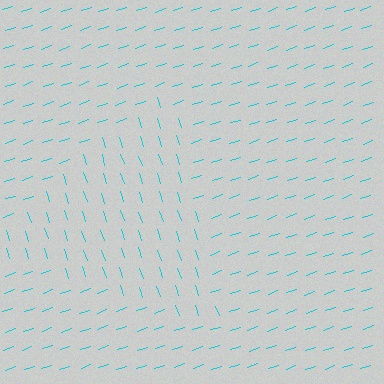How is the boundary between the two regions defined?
The boundary is defined purely by a change in line orientation (approximately 89 degrees difference). All lines are the same color and thickness.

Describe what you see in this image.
The image is filled with small cyan line segments. A triangle region in the image has lines oriented differently from the surrounding lines, creating a visible texture boundary.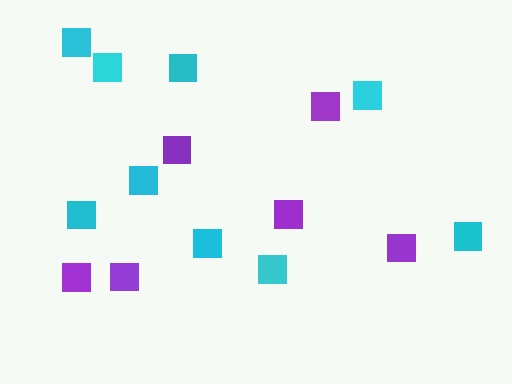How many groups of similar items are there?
There are 2 groups: one group of purple squares (6) and one group of cyan squares (9).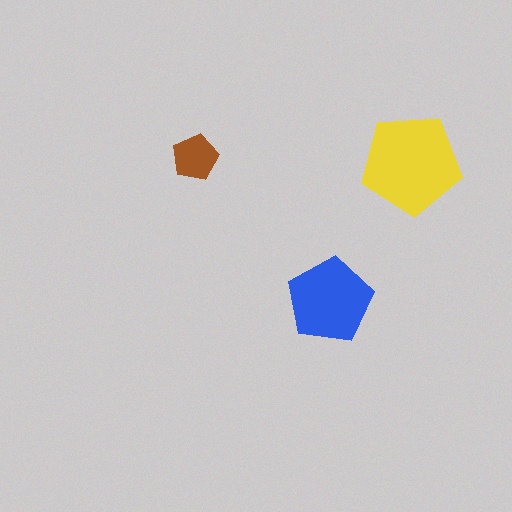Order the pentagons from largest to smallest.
the yellow one, the blue one, the brown one.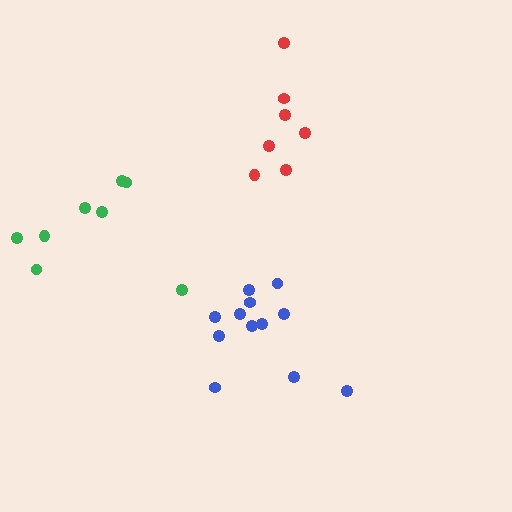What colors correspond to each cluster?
The clusters are colored: red, blue, green.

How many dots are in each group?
Group 1: 7 dots, Group 2: 12 dots, Group 3: 8 dots (27 total).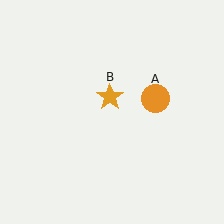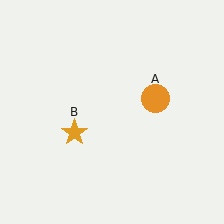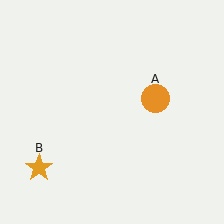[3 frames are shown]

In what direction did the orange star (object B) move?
The orange star (object B) moved down and to the left.